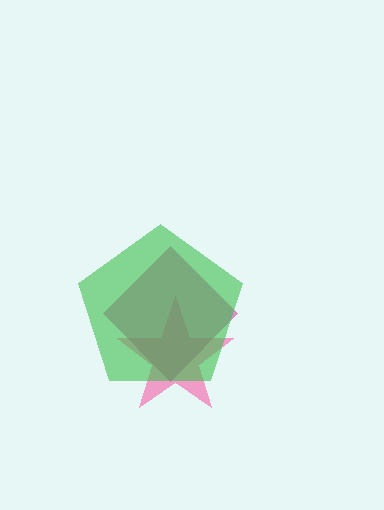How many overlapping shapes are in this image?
There are 3 overlapping shapes in the image.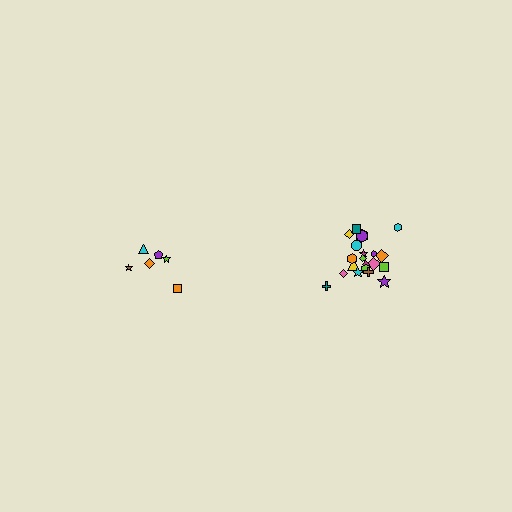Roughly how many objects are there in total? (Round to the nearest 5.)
Roughly 30 objects in total.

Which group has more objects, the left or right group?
The right group.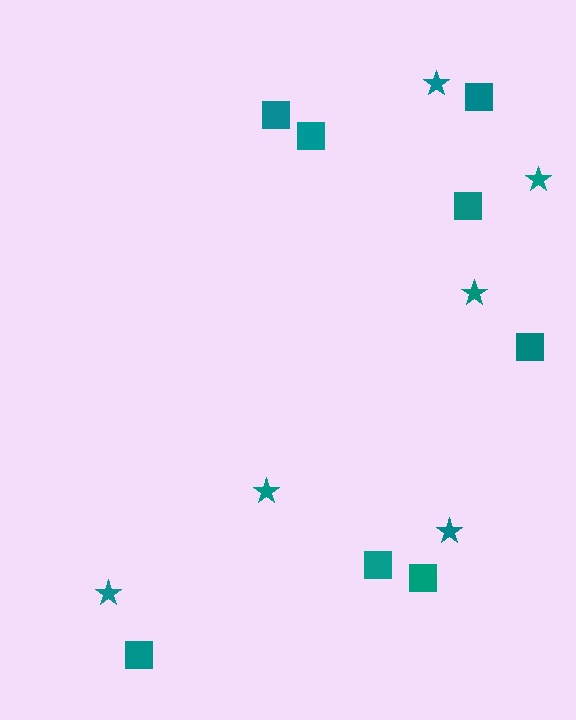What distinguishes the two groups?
There are 2 groups: one group of squares (8) and one group of stars (6).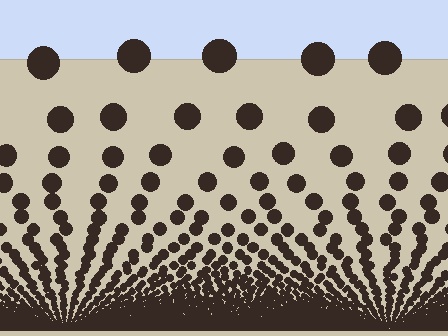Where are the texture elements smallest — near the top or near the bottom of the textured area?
Near the bottom.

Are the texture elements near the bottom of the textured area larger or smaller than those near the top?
Smaller. The gradient is inverted — elements near the bottom are smaller and denser.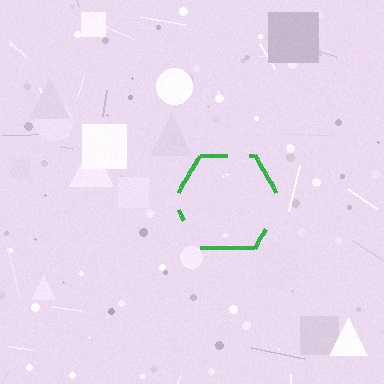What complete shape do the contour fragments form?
The contour fragments form a hexagon.